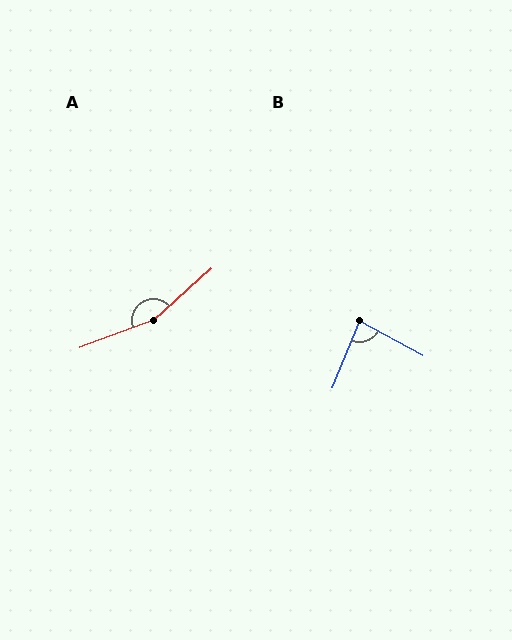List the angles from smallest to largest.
B (84°), A (159°).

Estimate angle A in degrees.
Approximately 159 degrees.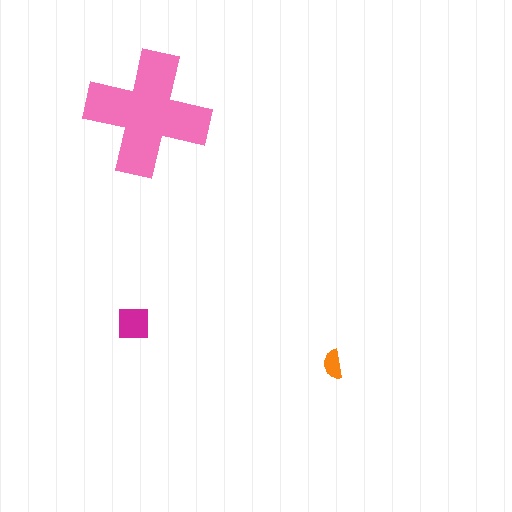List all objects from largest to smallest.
The pink cross, the magenta square, the orange semicircle.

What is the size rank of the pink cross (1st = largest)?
1st.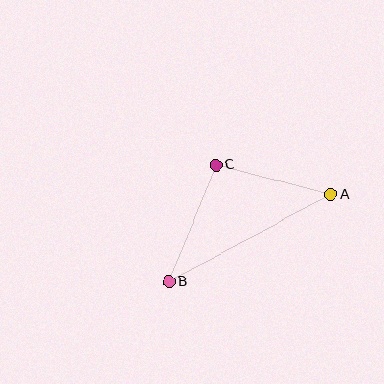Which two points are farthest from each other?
Points A and B are farthest from each other.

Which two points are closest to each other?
Points A and C are closest to each other.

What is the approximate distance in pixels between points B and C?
The distance between B and C is approximately 126 pixels.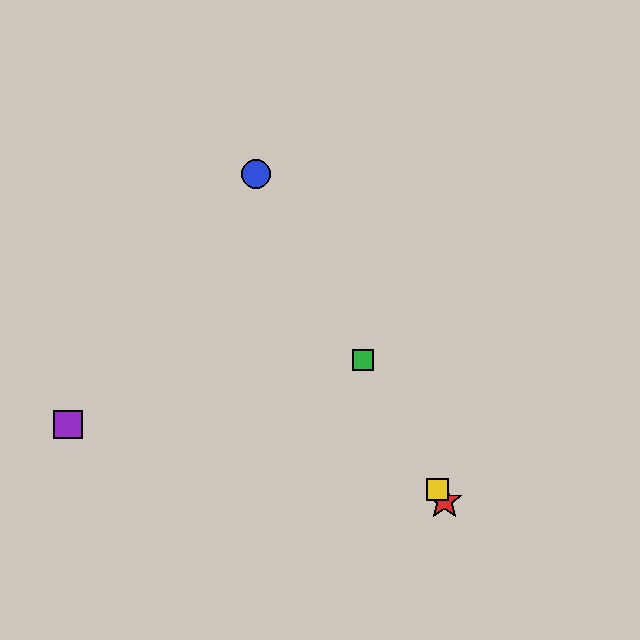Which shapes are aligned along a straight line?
The red star, the blue circle, the green square, the yellow square are aligned along a straight line.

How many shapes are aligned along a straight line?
4 shapes (the red star, the blue circle, the green square, the yellow square) are aligned along a straight line.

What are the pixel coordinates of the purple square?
The purple square is at (68, 424).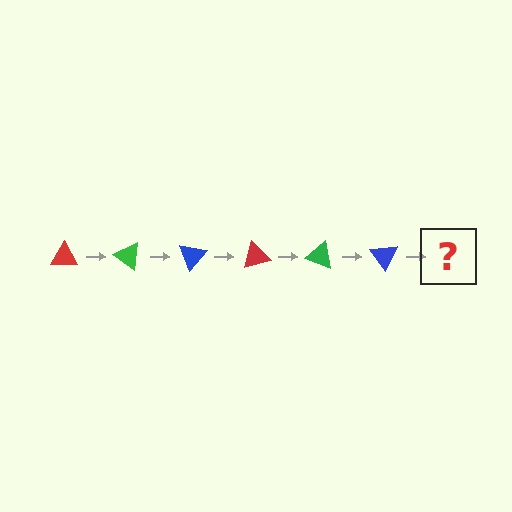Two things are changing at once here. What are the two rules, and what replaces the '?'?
The two rules are that it rotates 35 degrees each step and the color cycles through red, green, and blue. The '?' should be a red triangle, rotated 210 degrees from the start.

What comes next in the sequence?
The next element should be a red triangle, rotated 210 degrees from the start.